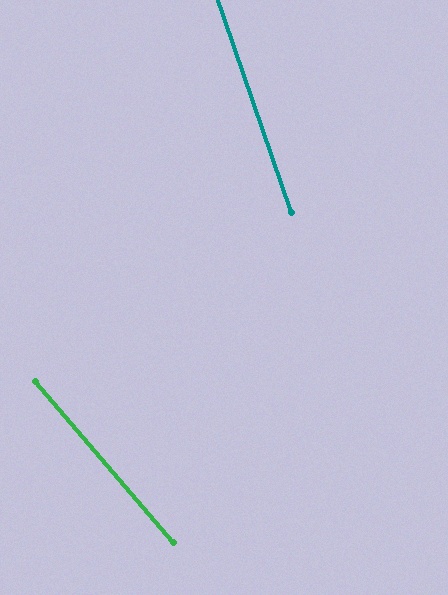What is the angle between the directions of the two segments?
Approximately 22 degrees.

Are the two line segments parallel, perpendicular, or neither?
Neither parallel nor perpendicular — they differ by about 22°.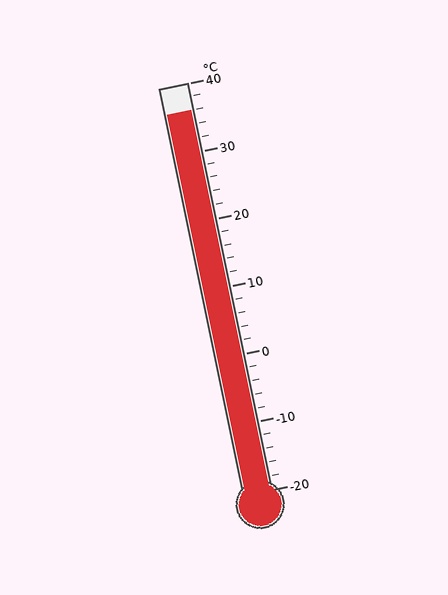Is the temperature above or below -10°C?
The temperature is above -10°C.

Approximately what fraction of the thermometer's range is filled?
The thermometer is filled to approximately 95% of its range.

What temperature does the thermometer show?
The thermometer shows approximately 36°C.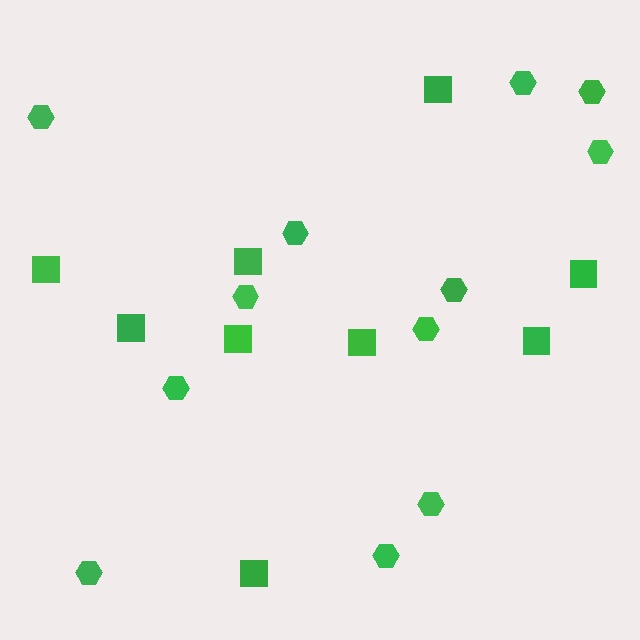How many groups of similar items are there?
There are 2 groups: one group of hexagons (12) and one group of squares (9).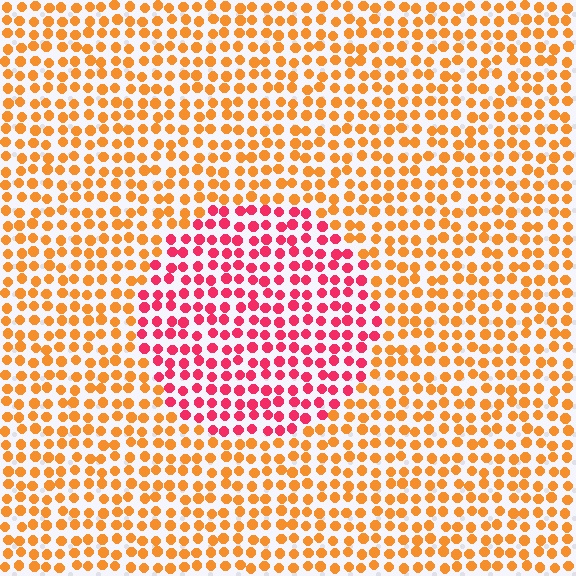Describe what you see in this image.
The image is filled with small orange elements in a uniform arrangement. A circle-shaped region is visible where the elements are tinted to a slightly different hue, forming a subtle color boundary.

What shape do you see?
I see a circle.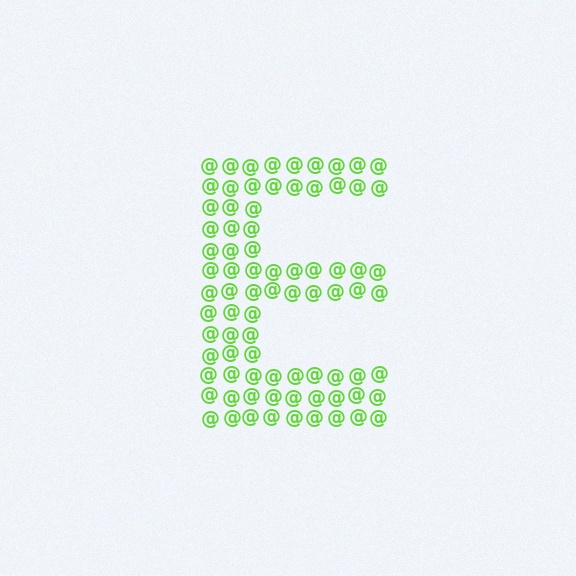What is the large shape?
The large shape is the letter E.